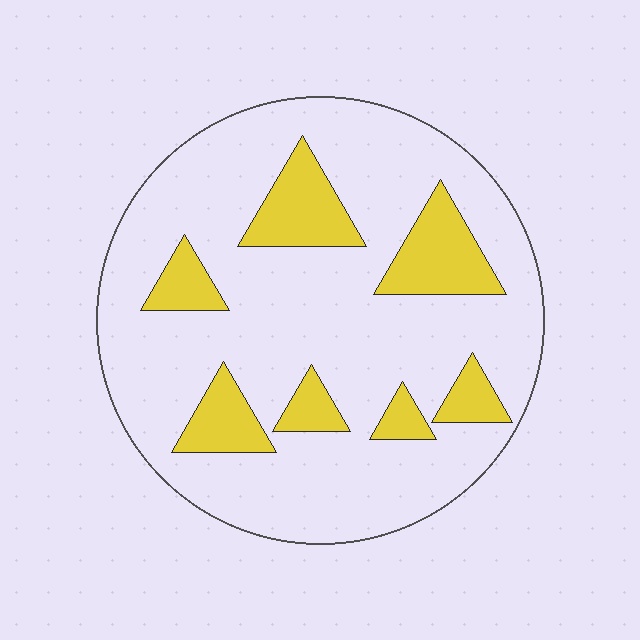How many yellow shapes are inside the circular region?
7.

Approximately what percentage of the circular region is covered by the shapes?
Approximately 20%.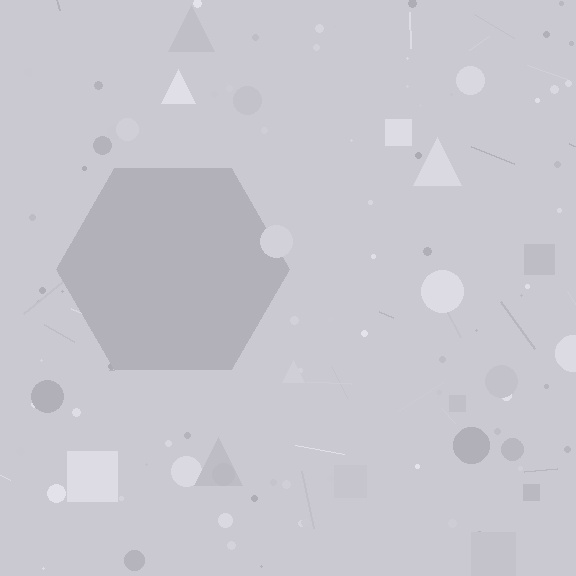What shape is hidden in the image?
A hexagon is hidden in the image.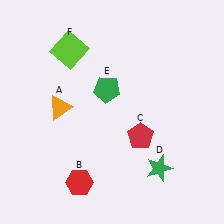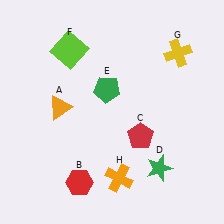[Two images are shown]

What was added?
A yellow cross (G), an orange cross (H) were added in Image 2.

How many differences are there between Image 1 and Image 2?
There are 2 differences between the two images.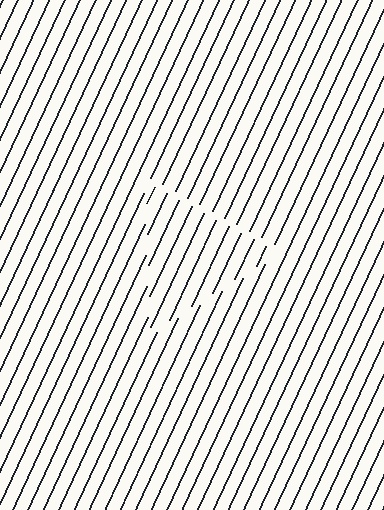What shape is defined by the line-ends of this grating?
An illusory triangle. The interior of the shape contains the same grating, shifted by half a period — the contour is defined by the phase discontinuity where line-ends from the inner and outer gratings abut.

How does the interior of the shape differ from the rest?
The interior of the shape contains the same grating, shifted by half a period — the contour is defined by the phase discontinuity where line-ends from the inner and outer gratings abut.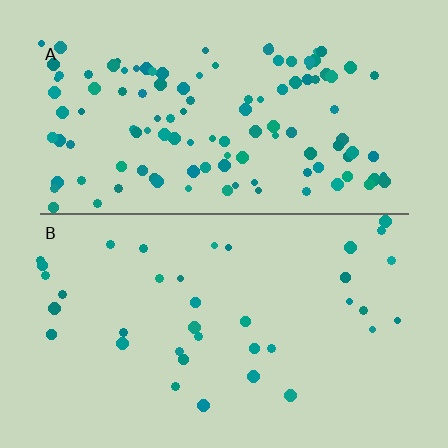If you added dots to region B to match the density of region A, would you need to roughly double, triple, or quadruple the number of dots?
Approximately triple.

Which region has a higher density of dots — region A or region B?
A (the top).